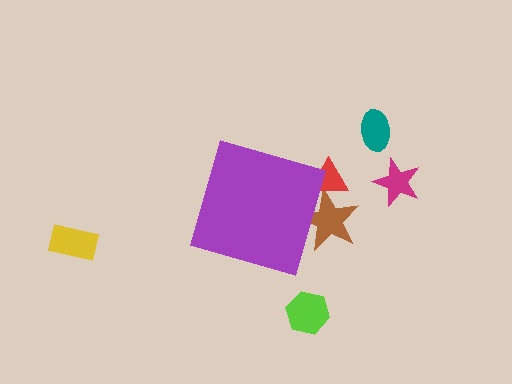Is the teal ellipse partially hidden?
No, the teal ellipse is fully visible.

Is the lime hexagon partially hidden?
No, the lime hexagon is fully visible.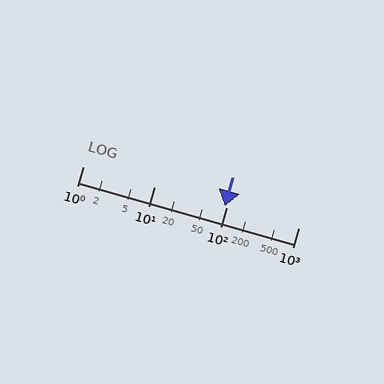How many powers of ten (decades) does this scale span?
The scale spans 3 decades, from 1 to 1000.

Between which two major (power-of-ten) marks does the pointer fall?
The pointer is between 10 and 100.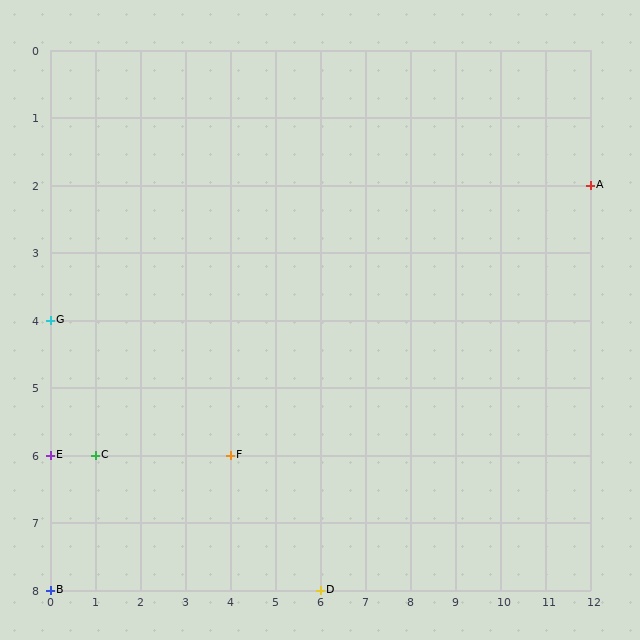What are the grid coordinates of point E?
Point E is at grid coordinates (0, 6).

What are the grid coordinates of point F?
Point F is at grid coordinates (4, 6).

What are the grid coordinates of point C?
Point C is at grid coordinates (1, 6).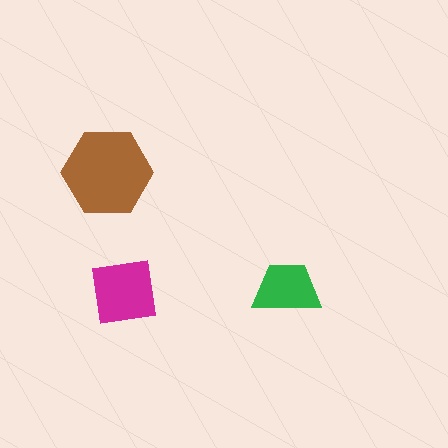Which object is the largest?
The brown hexagon.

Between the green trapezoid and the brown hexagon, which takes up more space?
The brown hexagon.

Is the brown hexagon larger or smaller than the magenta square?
Larger.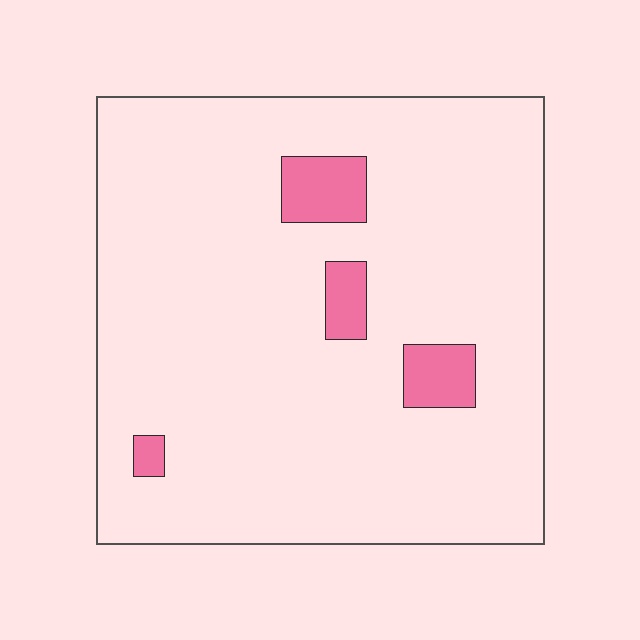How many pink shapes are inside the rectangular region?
4.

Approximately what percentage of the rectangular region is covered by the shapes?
Approximately 5%.